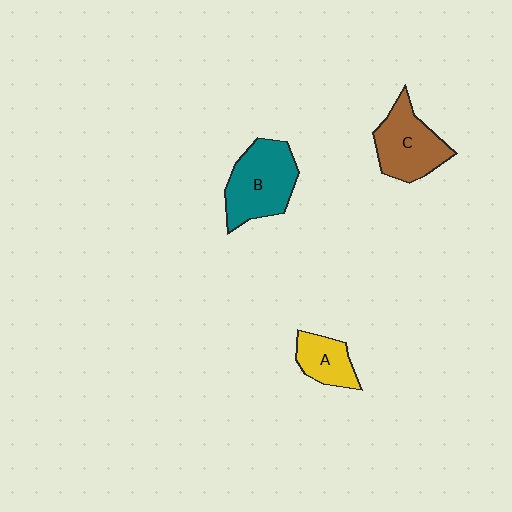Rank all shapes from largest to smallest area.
From largest to smallest: B (teal), C (brown), A (yellow).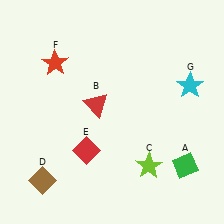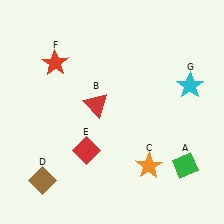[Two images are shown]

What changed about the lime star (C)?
In Image 1, C is lime. In Image 2, it changed to orange.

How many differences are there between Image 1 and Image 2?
There is 1 difference between the two images.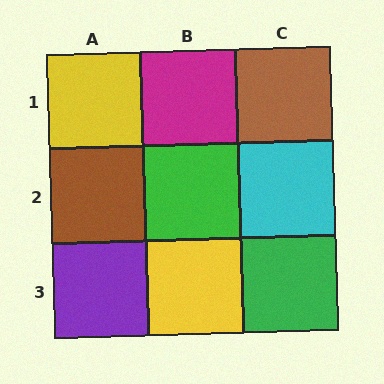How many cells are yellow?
2 cells are yellow.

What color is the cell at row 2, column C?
Cyan.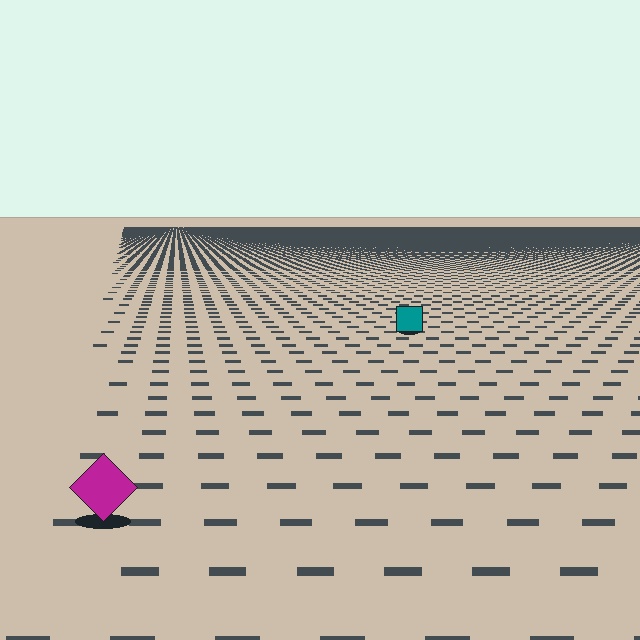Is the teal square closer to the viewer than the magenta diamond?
No. The magenta diamond is closer — you can tell from the texture gradient: the ground texture is coarser near it.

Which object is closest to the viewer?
The magenta diamond is closest. The texture marks near it are larger and more spread out.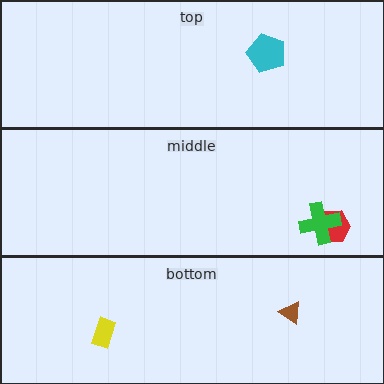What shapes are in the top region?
The cyan pentagon.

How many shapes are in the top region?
1.